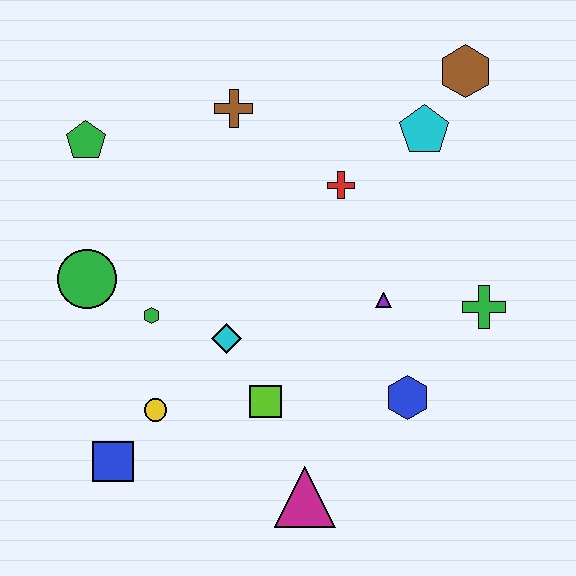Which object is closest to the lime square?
The cyan diamond is closest to the lime square.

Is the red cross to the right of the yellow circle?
Yes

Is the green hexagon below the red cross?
Yes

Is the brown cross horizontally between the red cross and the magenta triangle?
No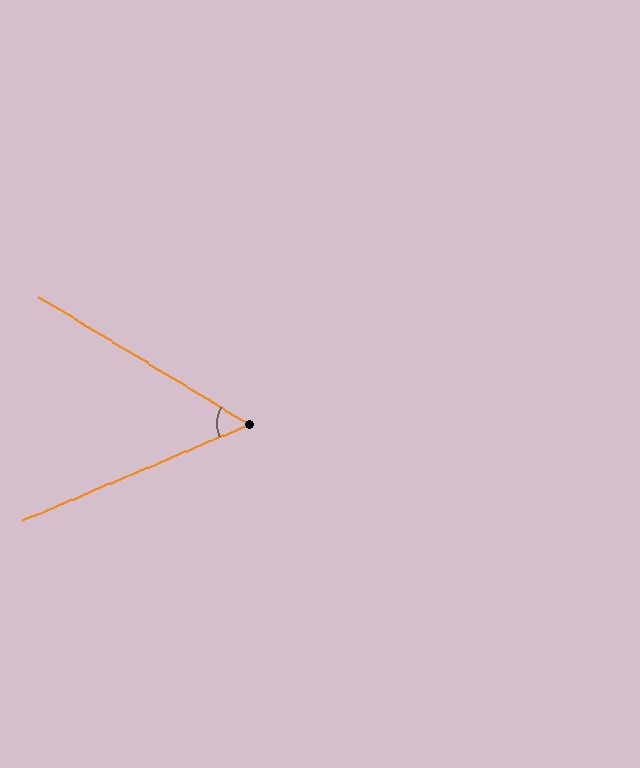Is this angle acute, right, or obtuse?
It is acute.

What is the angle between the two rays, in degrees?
Approximately 54 degrees.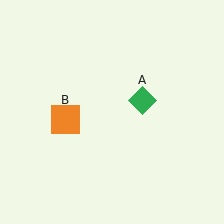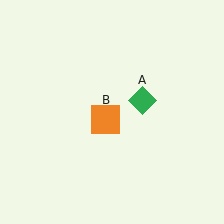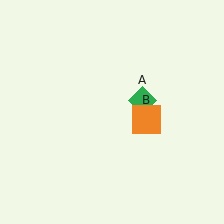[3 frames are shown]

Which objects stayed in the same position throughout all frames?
Green diamond (object A) remained stationary.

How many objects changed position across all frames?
1 object changed position: orange square (object B).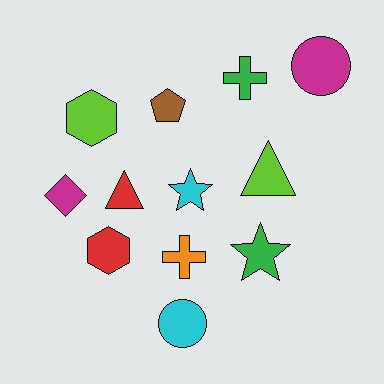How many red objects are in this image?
There are 2 red objects.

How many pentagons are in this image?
There is 1 pentagon.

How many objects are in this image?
There are 12 objects.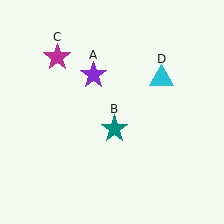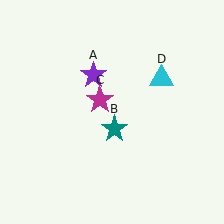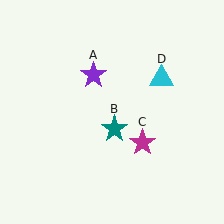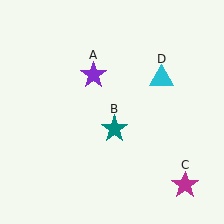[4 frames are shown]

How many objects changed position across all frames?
1 object changed position: magenta star (object C).